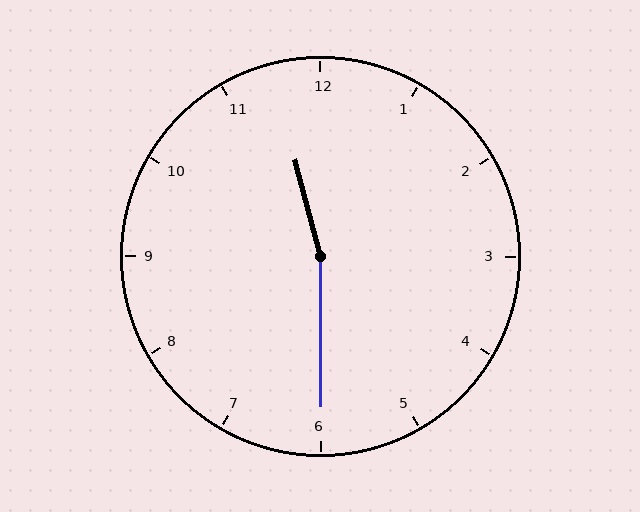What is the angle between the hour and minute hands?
Approximately 165 degrees.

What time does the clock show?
11:30.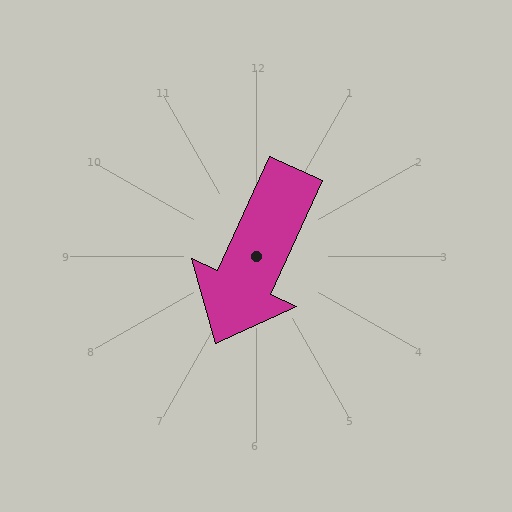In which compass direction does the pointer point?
Southwest.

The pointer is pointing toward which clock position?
Roughly 7 o'clock.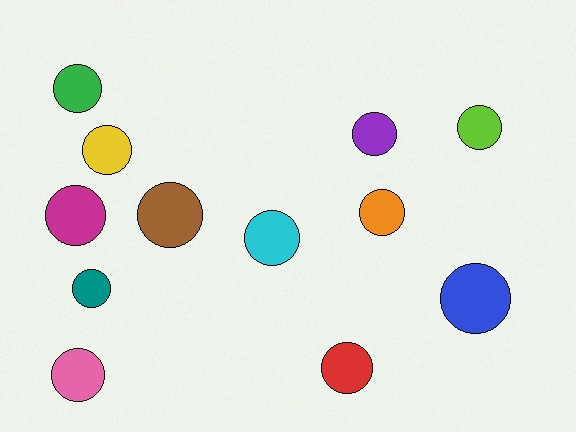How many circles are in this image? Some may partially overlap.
There are 12 circles.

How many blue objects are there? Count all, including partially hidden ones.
There is 1 blue object.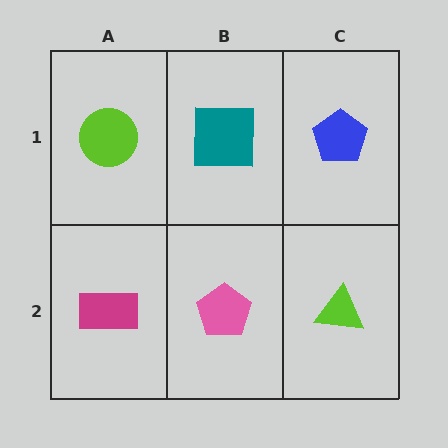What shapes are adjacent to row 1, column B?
A pink pentagon (row 2, column B), a lime circle (row 1, column A), a blue pentagon (row 1, column C).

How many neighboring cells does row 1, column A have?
2.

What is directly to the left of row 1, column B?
A lime circle.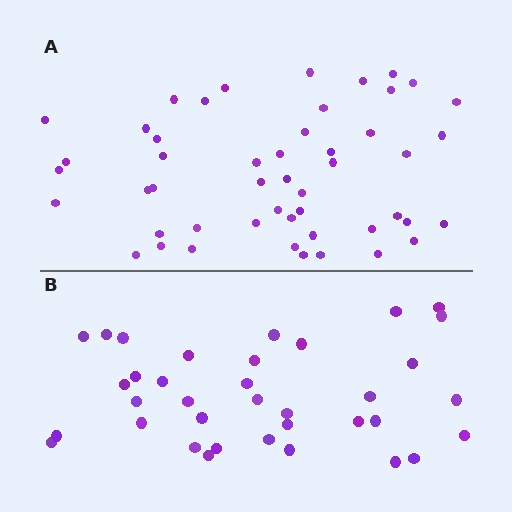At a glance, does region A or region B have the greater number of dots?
Region A (the top region) has more dots.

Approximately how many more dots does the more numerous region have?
Region A has approximately 15 more dots than region B.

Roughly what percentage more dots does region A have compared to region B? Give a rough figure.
About 35% more.